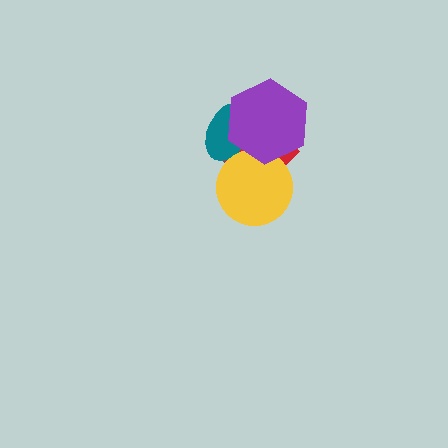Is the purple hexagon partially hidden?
No, no other shape covers it.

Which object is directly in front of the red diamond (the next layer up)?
The teal ellipse is directly in front of the red diamond.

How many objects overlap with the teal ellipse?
3 objects overlap with the teal ellipse.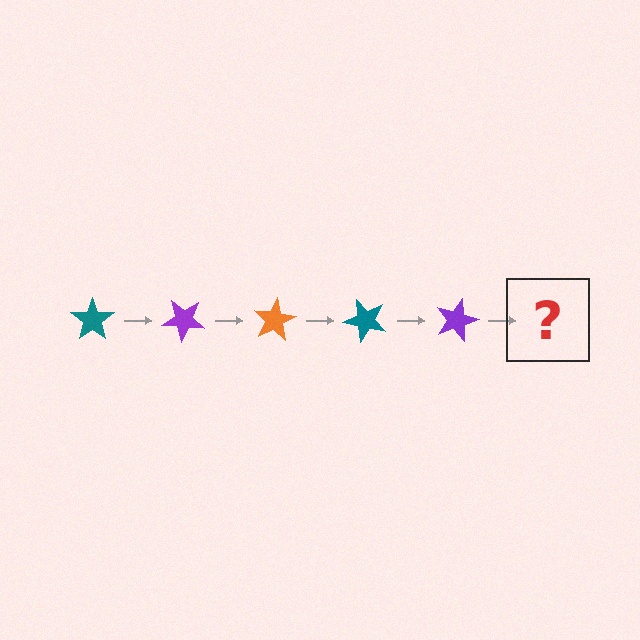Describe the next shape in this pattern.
It should be an orange star, rotated 200 degrees from the start.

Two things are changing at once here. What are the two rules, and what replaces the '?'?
The two rules are that it rotates 40 degrees each step and the color cycles through teal, purple, and orange. The '?' should be an orange star, rotated 200 degrees from the start.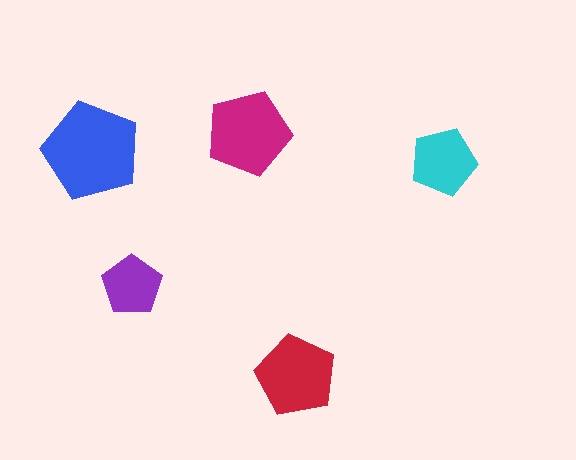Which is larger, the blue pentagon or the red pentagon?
The blue one.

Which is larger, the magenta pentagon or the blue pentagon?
The blue one.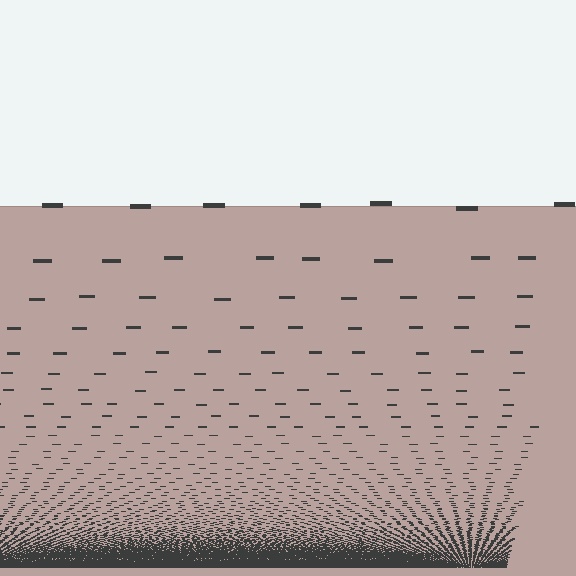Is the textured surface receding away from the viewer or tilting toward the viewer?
The surface appears to tilt toward the viewer. Texture elements get larger and sparser toward the top.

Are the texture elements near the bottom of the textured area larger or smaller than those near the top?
Smaller. The gradient is inverted — elements near the bottom are smaller and denser.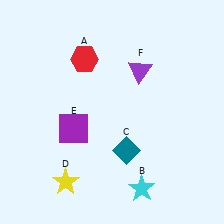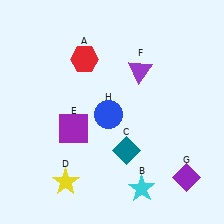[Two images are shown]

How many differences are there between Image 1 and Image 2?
There are 2 differences between the two images.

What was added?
A purple diamond (G), a blue circle (H) were added in Image 2.